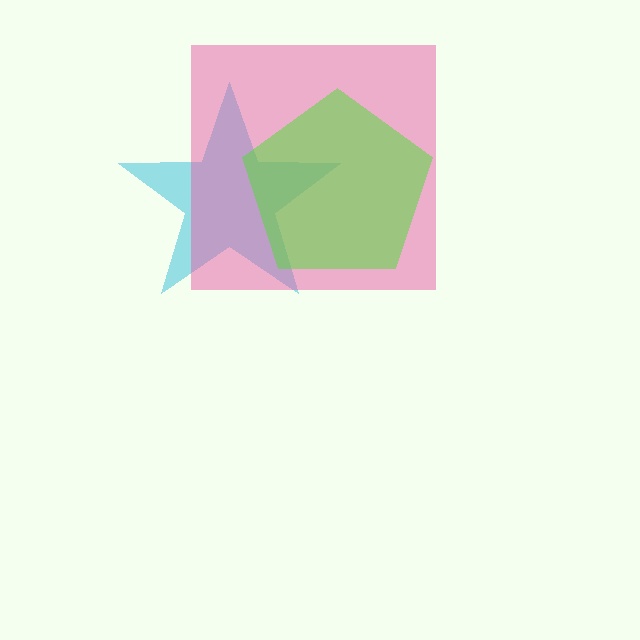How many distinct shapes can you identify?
There are 3 distinct shapes: a cyan star, a pink square, a lime pentagon.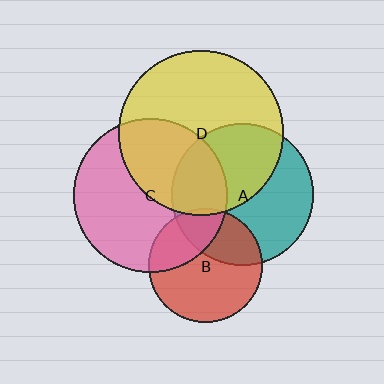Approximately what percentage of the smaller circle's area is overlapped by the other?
Approximately 35%.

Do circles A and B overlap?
Yes.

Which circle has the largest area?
Circle D (yellow).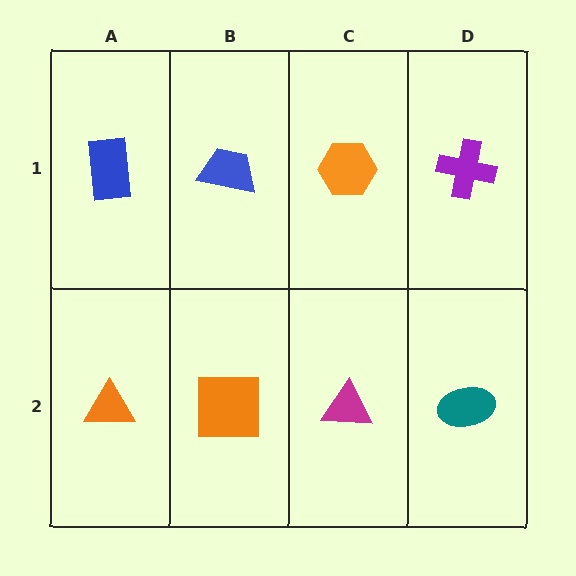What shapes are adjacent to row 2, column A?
A blue rectangle (row 1, column A), an orange square (row 2, column B).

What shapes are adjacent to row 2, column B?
A blue trapezoid (row 1, column B), an orange triangle (row 2, column A), a magenta triangle (row 2, column C).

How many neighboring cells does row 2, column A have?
2.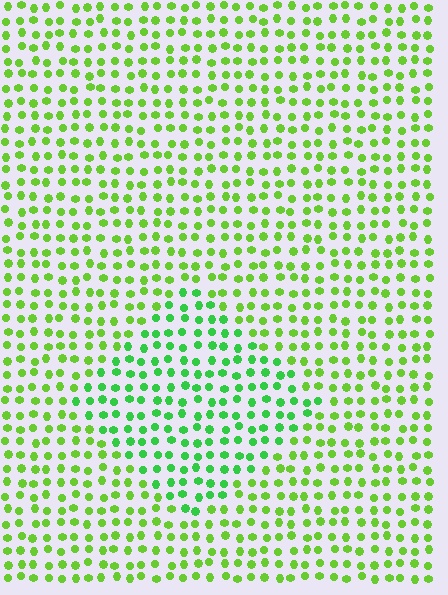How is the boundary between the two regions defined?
The boundary is defined purely by a slight shift in hue (about 28 degrees). Spacing, size, and orientation are identical on both sides.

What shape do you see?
I see a diamond.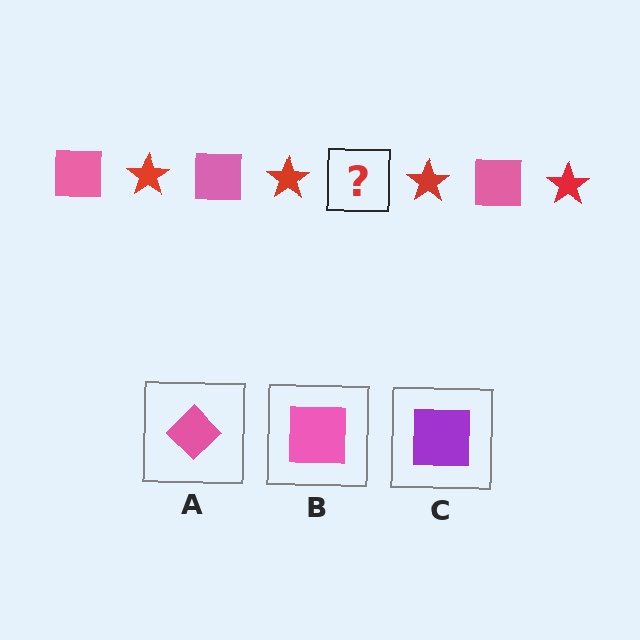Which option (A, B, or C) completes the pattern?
B.